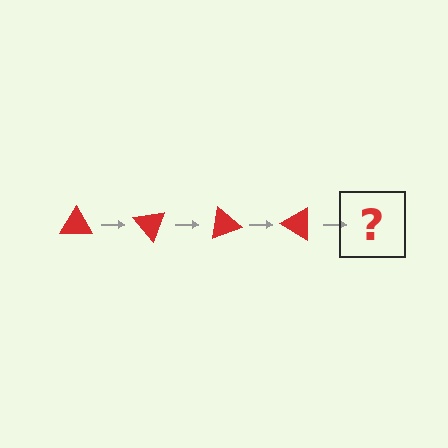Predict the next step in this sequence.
The next step is a red triangle rotated 200 degrees.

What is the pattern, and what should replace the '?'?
The pattern is that the triangle rotates 50 degrees each step. The '?' should be a red triangle rotated 200 degrees.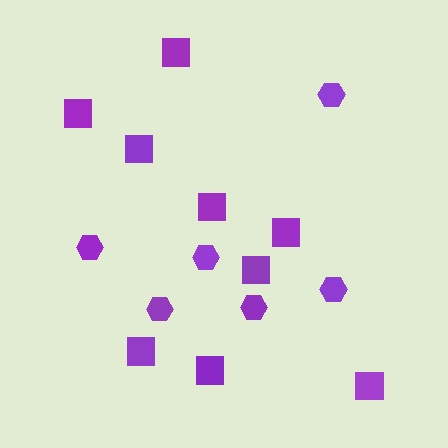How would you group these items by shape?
There are 2 groups: one group of hexagons (6) and one group of squares (9).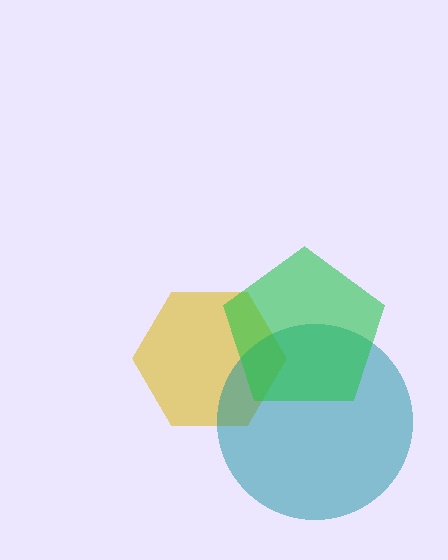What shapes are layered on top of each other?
The layered shapes are: a yellow hexagon, a teal circle, a green pentagon.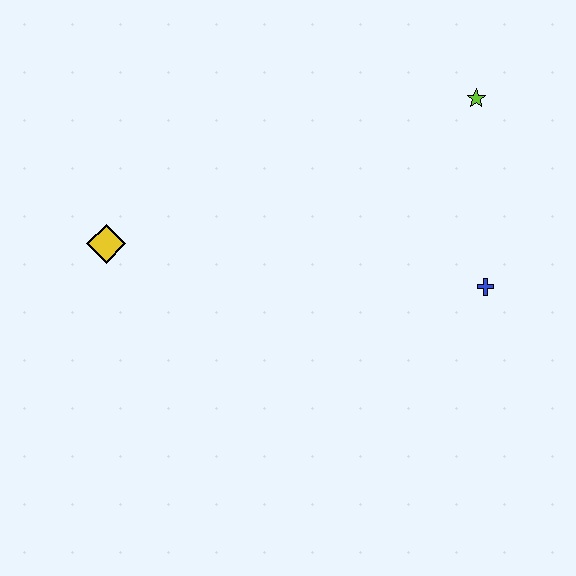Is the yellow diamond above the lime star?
No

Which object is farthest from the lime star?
The yellow diamond is farthest from the lime star.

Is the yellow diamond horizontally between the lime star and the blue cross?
No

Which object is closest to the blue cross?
The lime star is closest to the blue cross.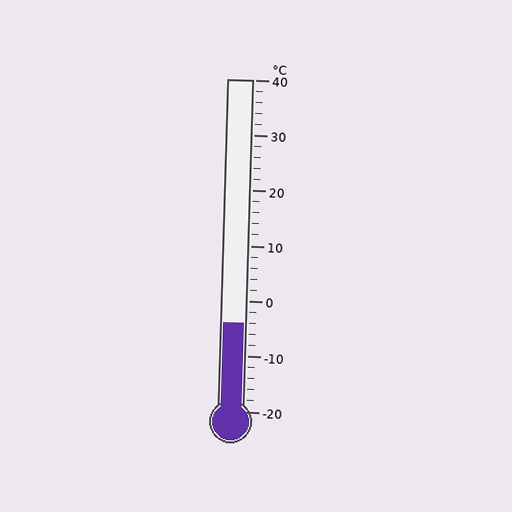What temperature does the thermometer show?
The thermometer shows approximately -4°C.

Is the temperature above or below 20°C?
The temperature is below 20°C.